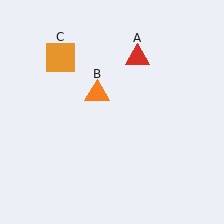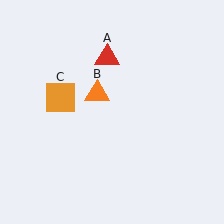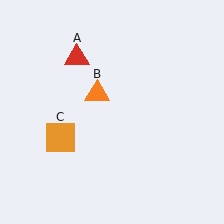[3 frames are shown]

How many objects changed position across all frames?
2 objects changed position: red triangle (object A), orange square (object C).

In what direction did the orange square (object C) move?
The orange square (object C) moved down.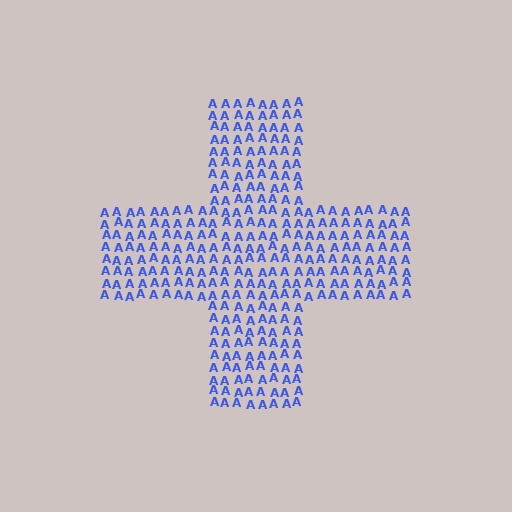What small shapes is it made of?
It is made of small letter A's.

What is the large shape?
The large shape is a cross.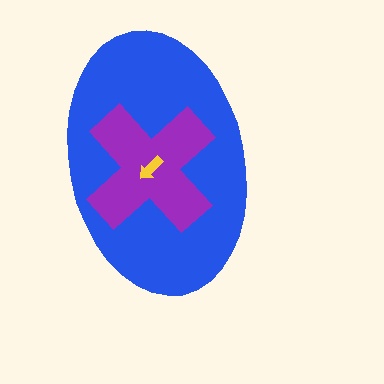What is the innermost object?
The yellow arrow.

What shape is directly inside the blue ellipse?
The purple cross.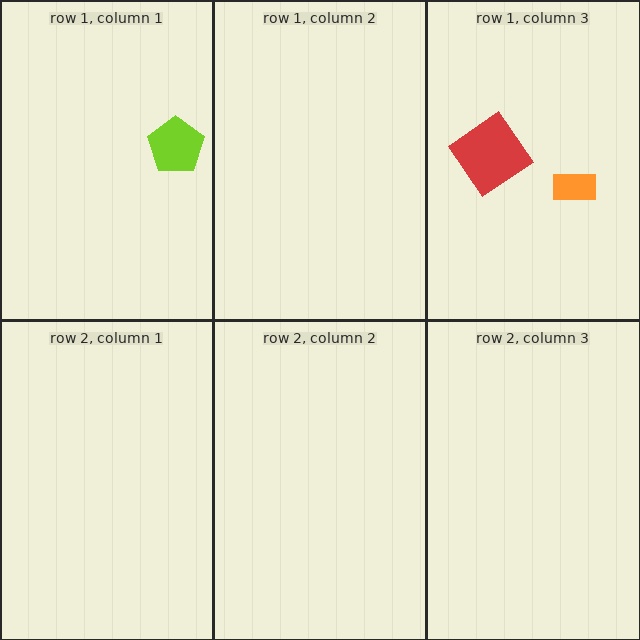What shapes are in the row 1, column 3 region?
The red diamond, the orange rectangle.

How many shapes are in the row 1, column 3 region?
2.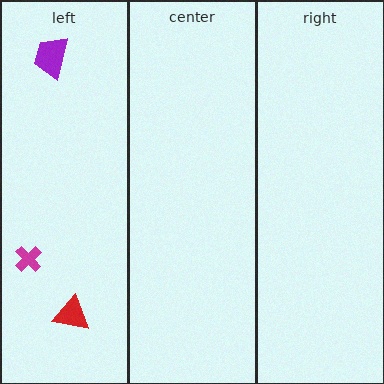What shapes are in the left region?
The magenta cross, the purple trapezoid, the red triangle.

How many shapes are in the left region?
3.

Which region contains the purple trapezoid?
The left region.